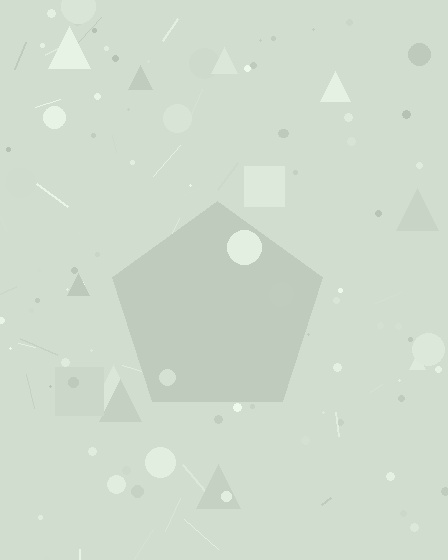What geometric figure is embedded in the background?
A pentagon is embedded in the background.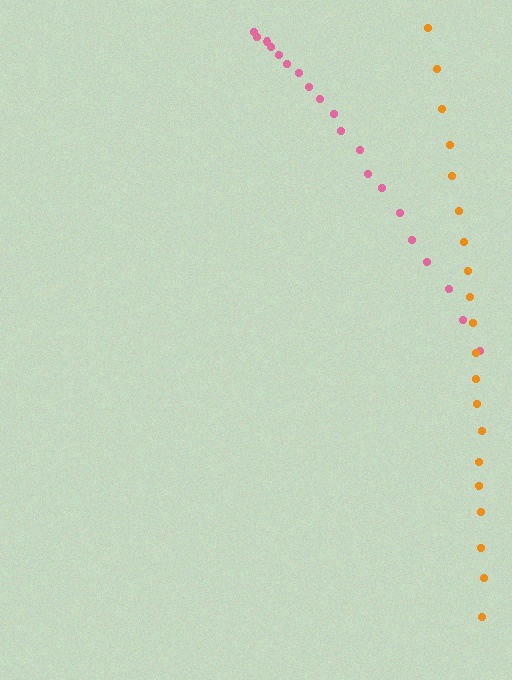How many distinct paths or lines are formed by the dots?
There are 2 distinct paths.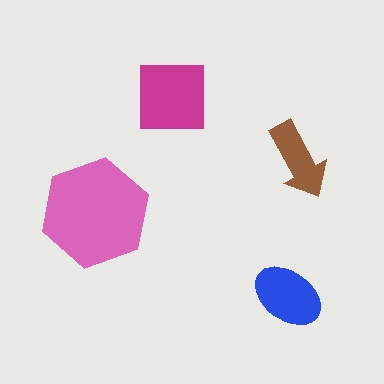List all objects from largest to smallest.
The pink hexagon, the magenta square, the blue ellipse, the brown arrow.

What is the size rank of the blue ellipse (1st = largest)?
3rd.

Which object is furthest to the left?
The pink hexagon is leftmost.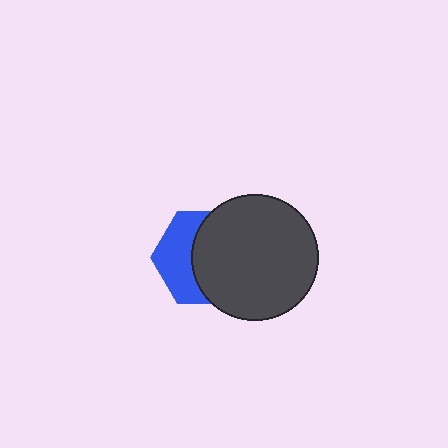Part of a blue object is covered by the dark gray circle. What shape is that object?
It is a hexagon.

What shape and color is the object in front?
The object in front is a dark gray circle.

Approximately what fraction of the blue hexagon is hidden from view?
Roughly 58% of the blue hexagon is hidden behind the dark gray circle.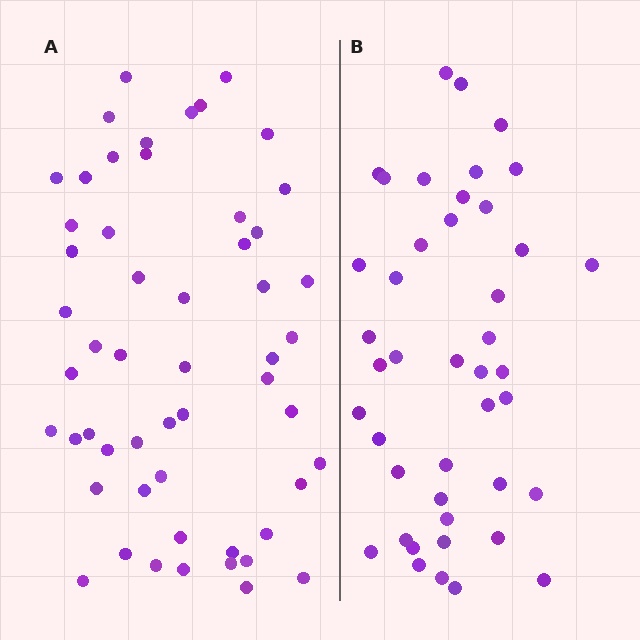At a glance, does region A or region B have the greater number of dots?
Region A (the left region) has more dots.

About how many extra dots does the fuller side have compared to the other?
Region A has roughly 12 or so more dots than region B.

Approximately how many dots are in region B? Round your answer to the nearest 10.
About 40 dots. (The exact count is 43, which rounds to 40.)